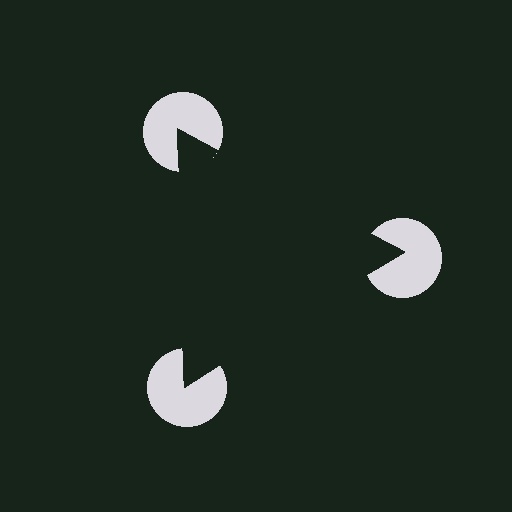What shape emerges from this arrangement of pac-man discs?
An illusory triangle — its edges are inferred from the aligned wedge cuts in the pac-man discs, not physically drawn.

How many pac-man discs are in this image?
There are 3 — one at each vertex of the illusory triangle.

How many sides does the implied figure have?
3 sides.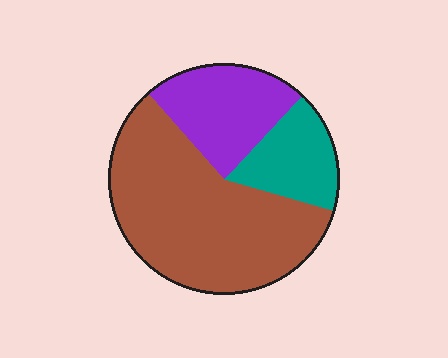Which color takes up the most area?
Brown, at roughly 60%.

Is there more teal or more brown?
Brown.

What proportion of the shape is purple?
Purple covers 24% of the shape.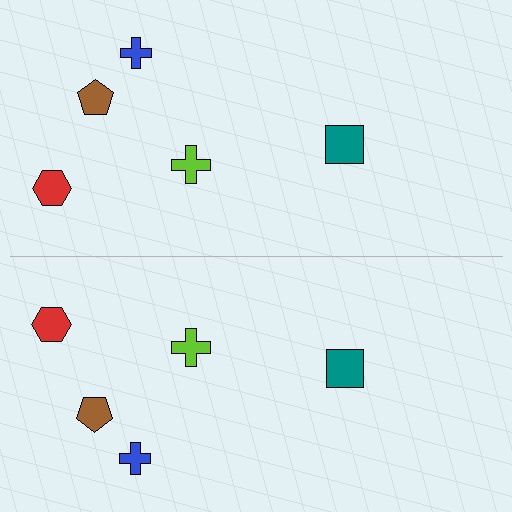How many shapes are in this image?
There are 10 shapes in this image.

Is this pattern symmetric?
Yes, this pattern has bilateral (reflection) symmetry.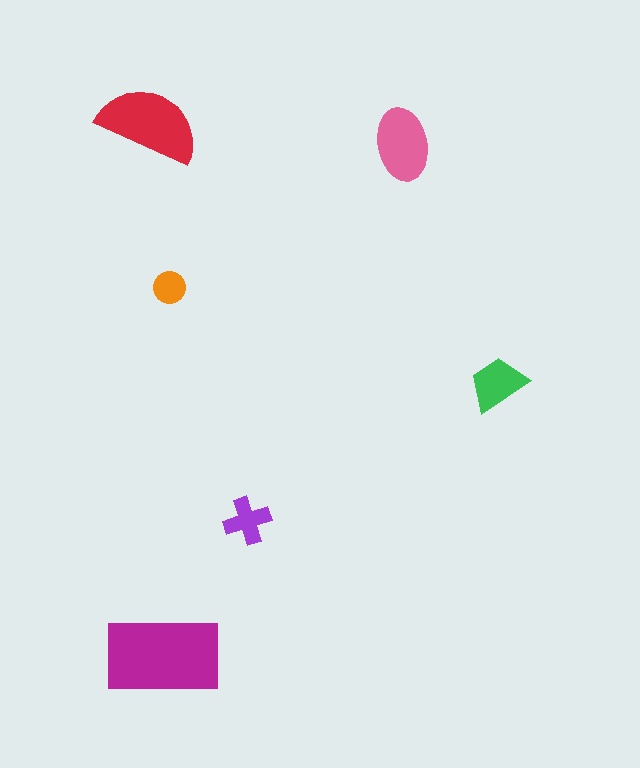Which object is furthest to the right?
The green trapezoid is rightmost.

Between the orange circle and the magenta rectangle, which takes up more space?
The magenta rectangle.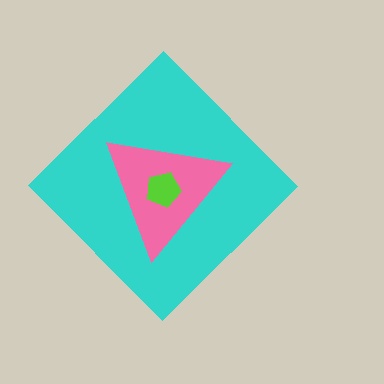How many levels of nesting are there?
3.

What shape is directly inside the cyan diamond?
The pink triangle.